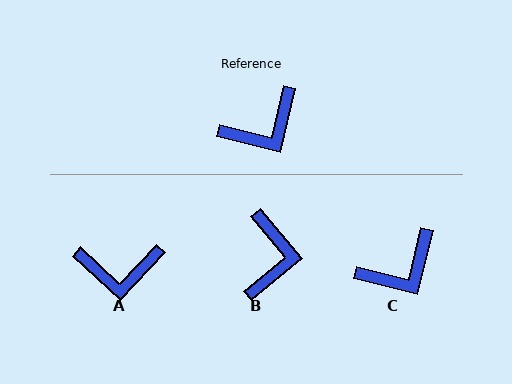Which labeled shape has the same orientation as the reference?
C.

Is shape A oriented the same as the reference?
No, it is off by about 29 degrees.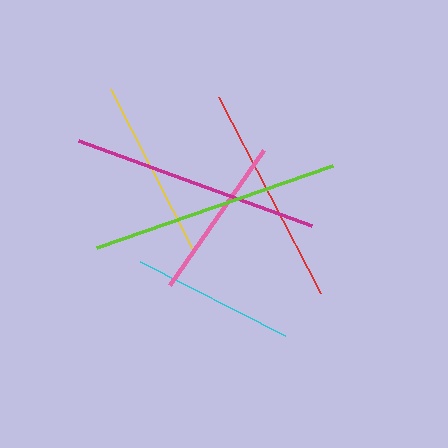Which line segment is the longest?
The lime line is the longest at approximately 249 pixels.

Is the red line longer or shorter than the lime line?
The lime line is longer than the red line.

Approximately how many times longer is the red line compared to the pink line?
The red line is approximately 1.3 times the length of the pink line.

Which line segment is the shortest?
The cyan line is the shortest at approximately 162 pixels.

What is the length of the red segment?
The red segment is approximately 221 pixels long.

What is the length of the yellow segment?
The yellow segment is approximately 182 pixels long.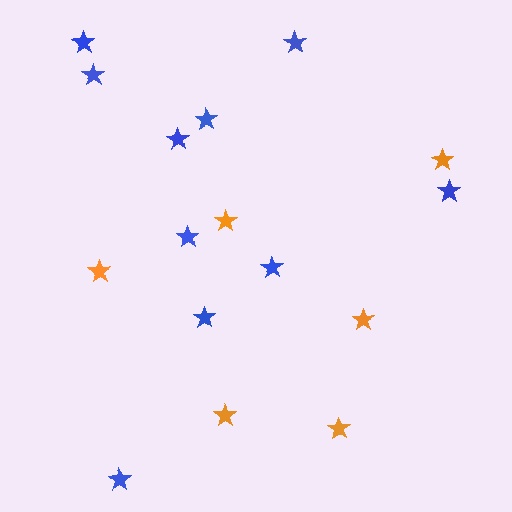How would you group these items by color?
There are 2 groups: one group of orange stars (6) and one group of blue stars (10).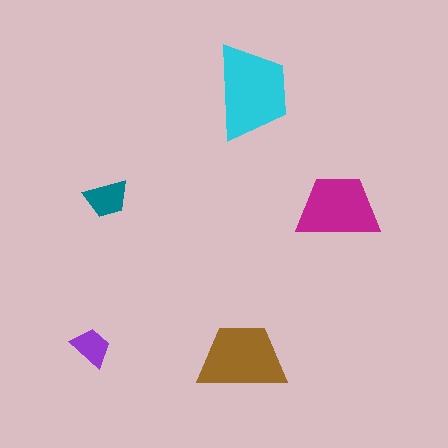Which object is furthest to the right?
The magenta trapezoid is rightmost.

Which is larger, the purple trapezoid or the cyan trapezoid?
The cyan one.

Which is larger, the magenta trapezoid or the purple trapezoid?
The magenta one.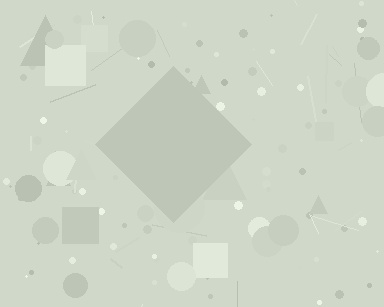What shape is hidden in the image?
A diamond is hidden in the image.